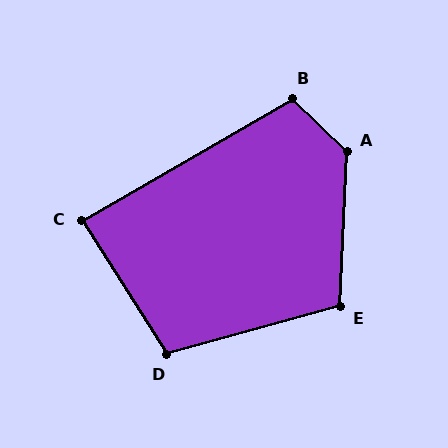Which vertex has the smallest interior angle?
C, at approximately 88 degrees.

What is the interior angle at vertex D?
Approximately 107 degrees (obtuse).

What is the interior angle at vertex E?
Approximately 108 degrees (obtuse).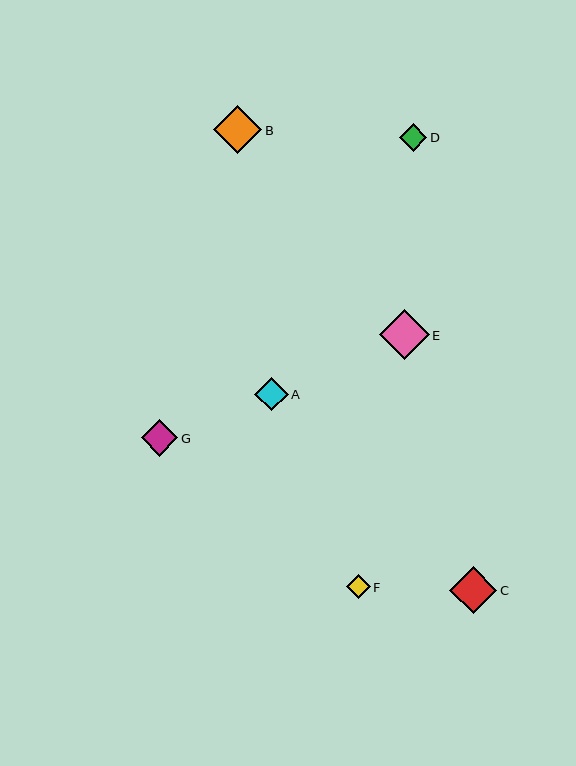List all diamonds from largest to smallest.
From largest to smallest: E, B, C, G, A, D, F.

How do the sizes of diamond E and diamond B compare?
Diamond E and diamond B are approximately the same size.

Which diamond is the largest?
Diamond E is the largest with a size of approximately 50 pixels.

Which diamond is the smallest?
Diamond F is the smallest with a size of approximately 24 pixels.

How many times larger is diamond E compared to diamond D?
Diamond E is approximately 1.8 times the size of diamond D.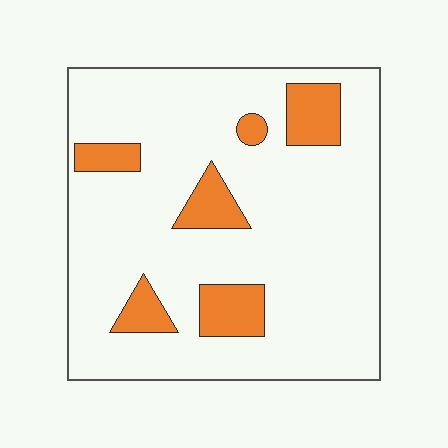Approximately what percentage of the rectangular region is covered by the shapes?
Approximately 15%.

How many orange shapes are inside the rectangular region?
6.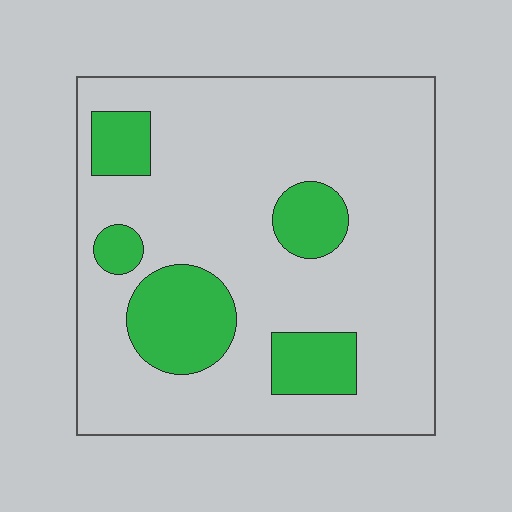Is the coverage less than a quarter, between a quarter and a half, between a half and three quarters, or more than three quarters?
Less than a quarter.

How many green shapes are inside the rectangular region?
5.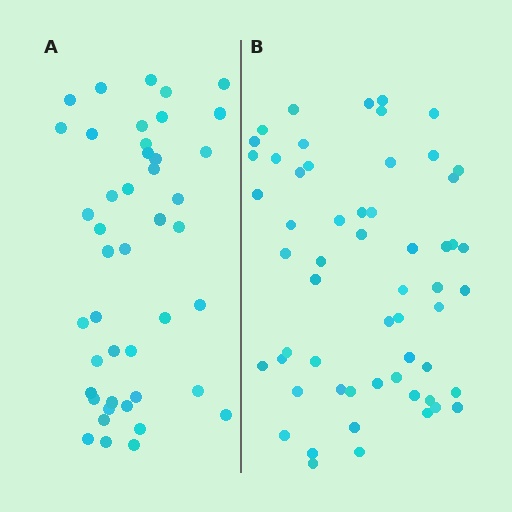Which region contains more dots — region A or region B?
Region B (the right region) has more dots.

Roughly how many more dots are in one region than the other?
Region B has approximately 15 more dots than region A.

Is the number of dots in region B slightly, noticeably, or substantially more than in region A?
Region B has noticeably more, but not dramatically so. The ratio is roughly 1.3 to 1.